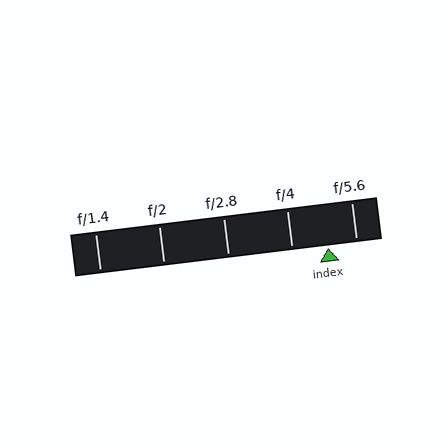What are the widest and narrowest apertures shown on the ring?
The widest aperture shown is f/1.4 and the narrowest is f/5.6.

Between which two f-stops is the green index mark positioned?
The index mark is between f/4 and f/5.6.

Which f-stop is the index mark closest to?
The index mark is closest to f/5.6.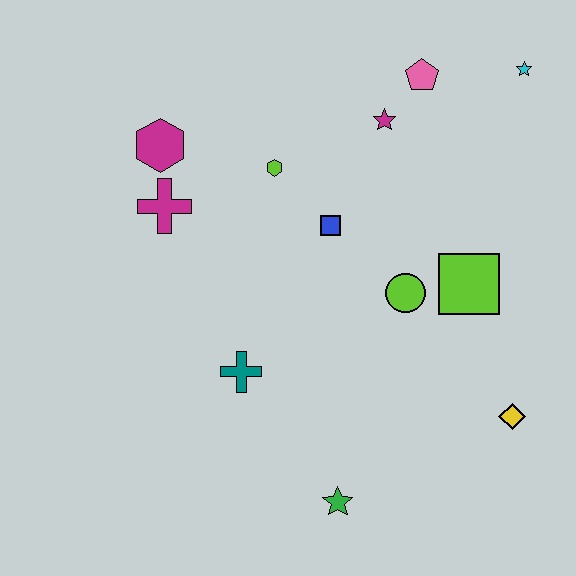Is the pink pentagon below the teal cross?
No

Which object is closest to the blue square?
The lime hexagon is closest to the blue square.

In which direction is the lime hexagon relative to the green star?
The lime hexagon is above the green star.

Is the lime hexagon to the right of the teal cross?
Yes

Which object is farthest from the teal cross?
The cyan star is farthest from the teal cross.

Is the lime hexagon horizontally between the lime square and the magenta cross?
Yes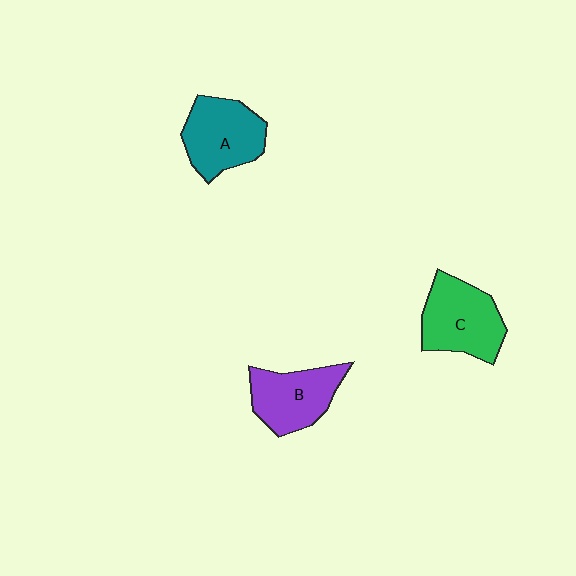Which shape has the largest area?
Shape C (green).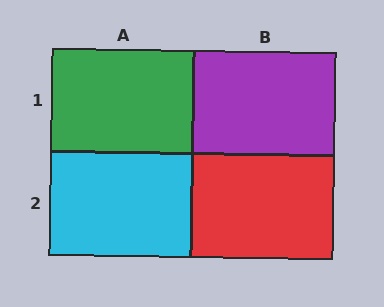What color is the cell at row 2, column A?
Cyan.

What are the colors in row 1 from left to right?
Green, purple.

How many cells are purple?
1 cell is purple.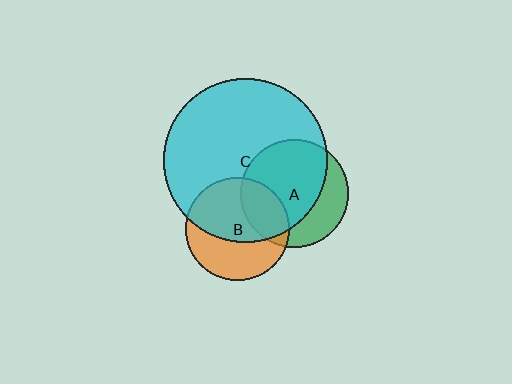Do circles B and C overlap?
Yes.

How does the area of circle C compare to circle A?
Approximately 2.3 times.